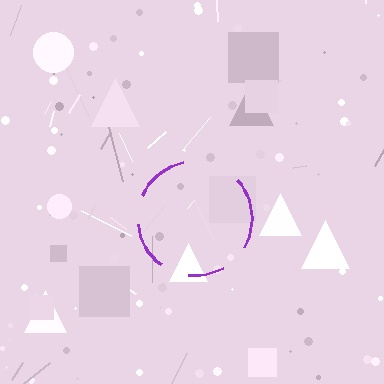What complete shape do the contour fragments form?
The contour fragments form a circle.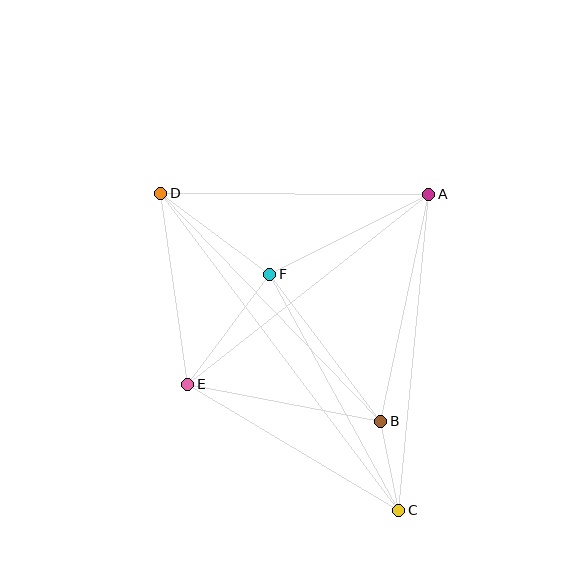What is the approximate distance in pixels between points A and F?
The distance between A and F is approximately 178 pixels.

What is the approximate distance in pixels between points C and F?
The distance between C and F is approximately 269 pixels.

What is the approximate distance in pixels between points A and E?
The distance between A and E is approximately 307 pixels.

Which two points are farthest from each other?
Points C and D are farthest from each other.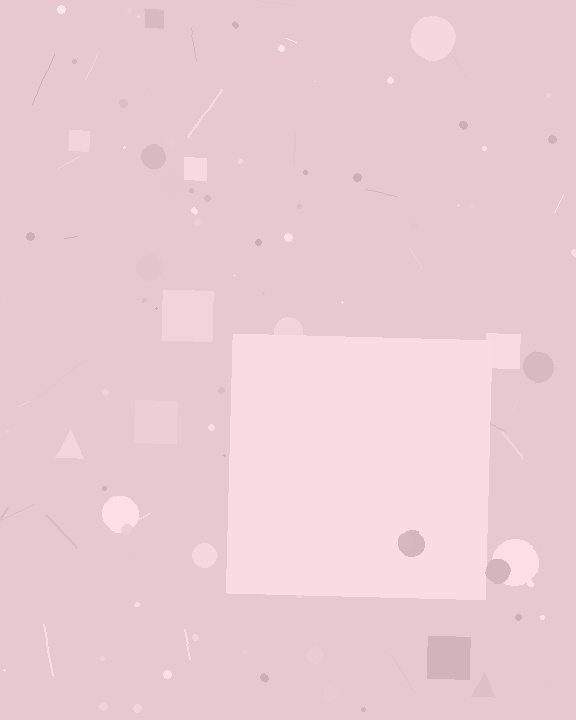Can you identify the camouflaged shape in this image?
The camouflaged shape is a square.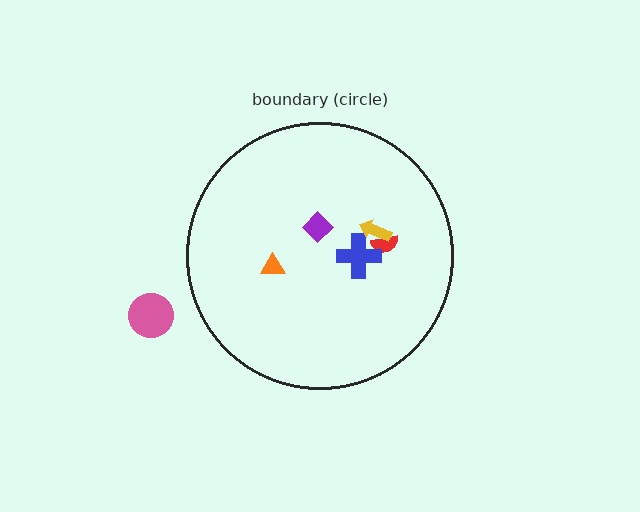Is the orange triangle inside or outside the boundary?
Inside.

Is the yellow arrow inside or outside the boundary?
Inside.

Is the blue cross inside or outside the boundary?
Inside.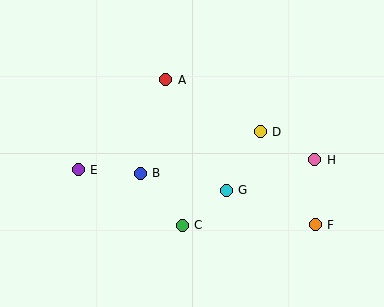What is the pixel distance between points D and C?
The distance between D and C is 122 pixels.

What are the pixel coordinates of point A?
Point A is at (166, 80).